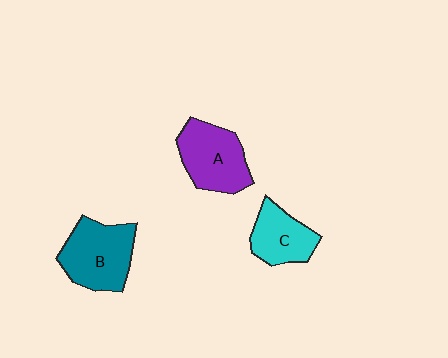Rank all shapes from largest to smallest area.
From largest to smallest: B (teal), A (purple), C (cyan).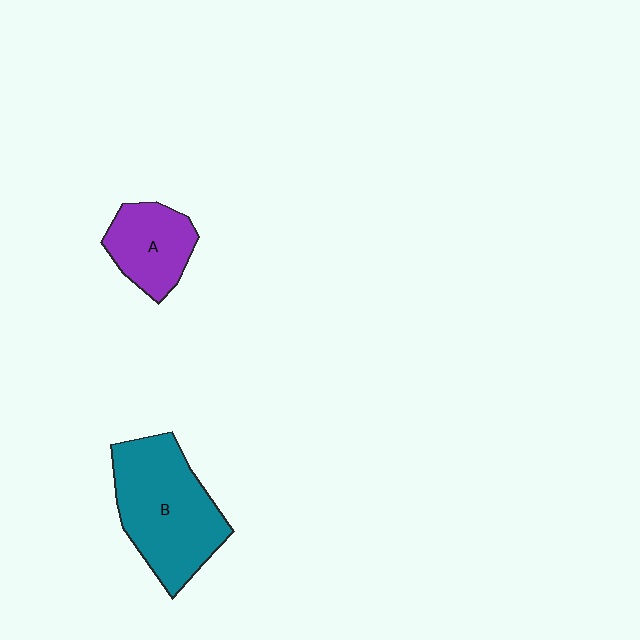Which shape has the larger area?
Shape B (teal).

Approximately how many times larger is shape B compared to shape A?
Approximately 1.9 times.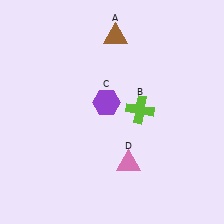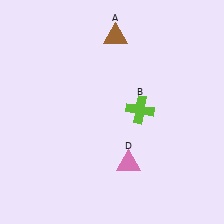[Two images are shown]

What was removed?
The purple hexagon (C) was removed in Image 2.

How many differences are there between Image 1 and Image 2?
There is 1 difference between the two images.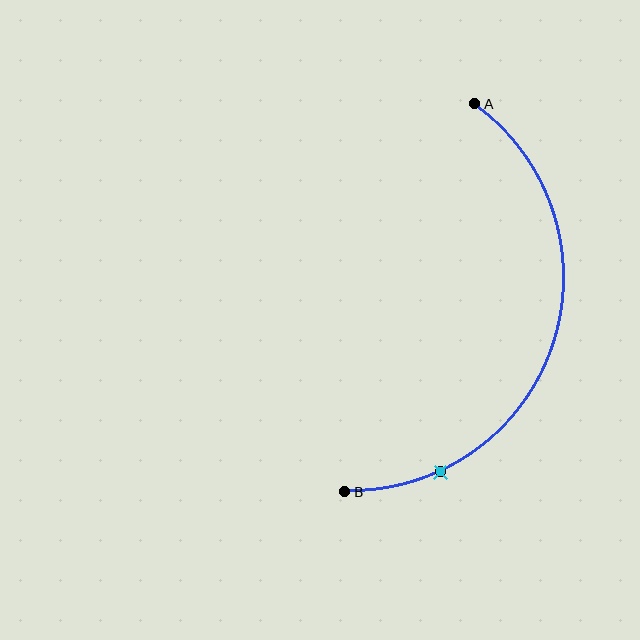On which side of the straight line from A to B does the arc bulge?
The arc bulges to the right of the straight line connecting A and B.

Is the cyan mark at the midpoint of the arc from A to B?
No. The cyan mark lies on the arc but is closer to endpoint B. The arc midpoint would be at the point on the curve equidistant along the arc from both A and B.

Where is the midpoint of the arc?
The arc midpoint is the point on the curve farthest from the straight line joining A and B. It sits to the right of that line.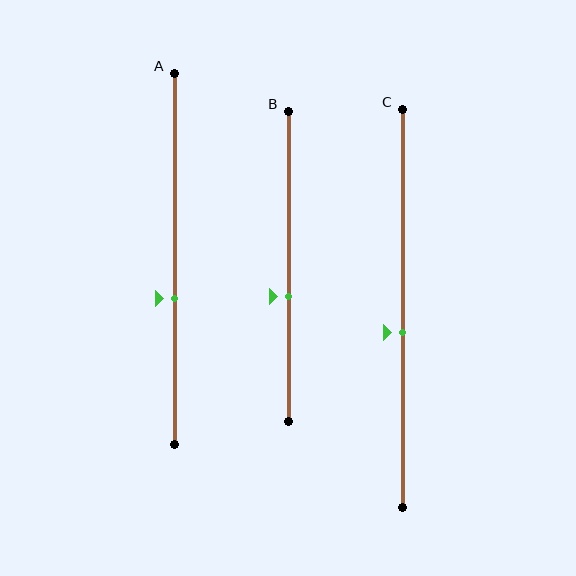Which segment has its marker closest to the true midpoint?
Segment C has its marker closest to the true midpoint.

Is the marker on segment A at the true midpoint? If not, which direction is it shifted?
No, the marker on segment A is shifted downward by about 11% of the segment length.